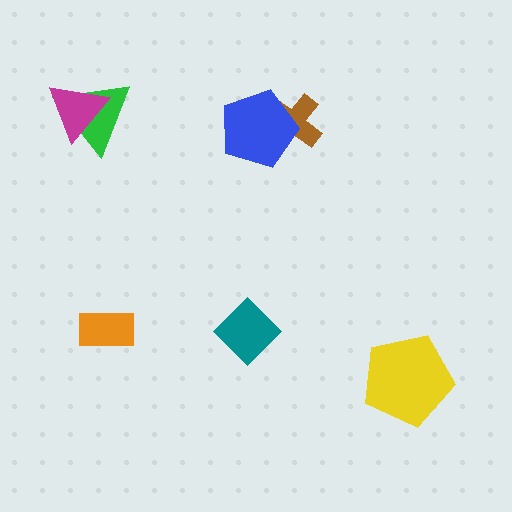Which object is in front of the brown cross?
The blue pentagon is in front of the brown cross.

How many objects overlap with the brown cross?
1 object overlaps with the brown cross.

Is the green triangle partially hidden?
Yes, it is partially covered by another shape.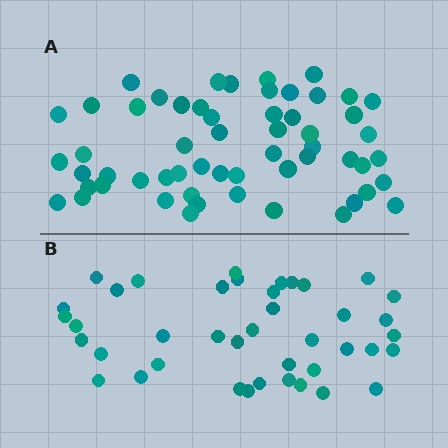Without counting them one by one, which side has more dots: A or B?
Region A (the top region) has more dots.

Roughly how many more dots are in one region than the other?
Region A has approximately 15 more dots than region B.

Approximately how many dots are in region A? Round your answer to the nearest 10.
About 60 dots. (The exact count is 57, which rounds to 60.)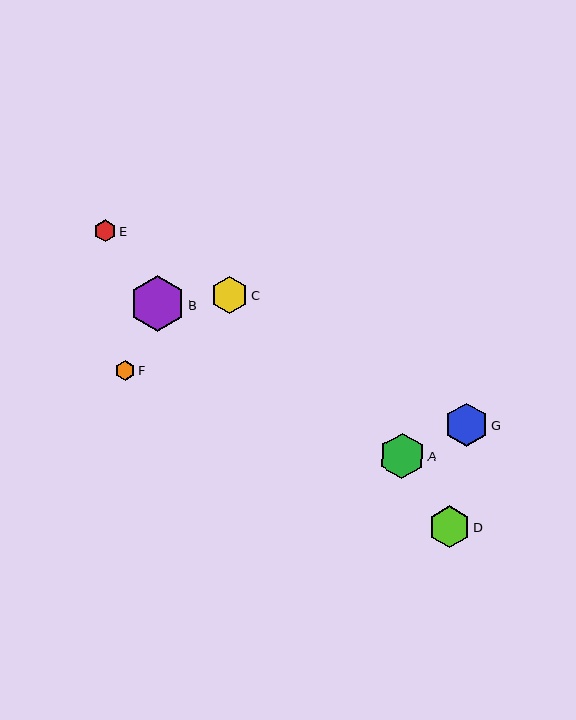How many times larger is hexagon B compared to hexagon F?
Hexagon B is approximately 2.8 times the size of hexagon F.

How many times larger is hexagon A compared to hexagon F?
Hexagon A is approximately 2.3 times the size of hexagon F.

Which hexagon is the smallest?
Hexagon F is the smallest with a size of approximately 20 pixels.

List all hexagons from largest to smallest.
From largest to smallest: B, A, G, D, C, E, F.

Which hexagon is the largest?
Hexagon B is the largest with a size of approximately 56 pixels.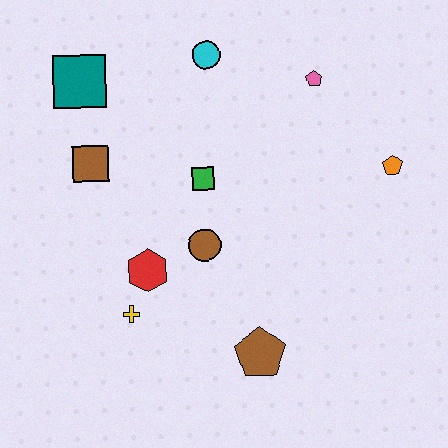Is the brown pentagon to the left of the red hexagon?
No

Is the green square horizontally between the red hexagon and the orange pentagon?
Yes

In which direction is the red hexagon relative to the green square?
The red hexagon is below the green square.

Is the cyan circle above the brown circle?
Yes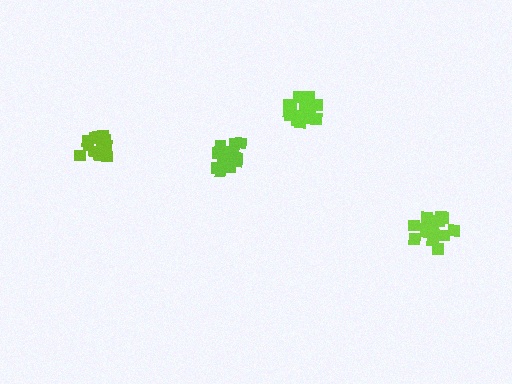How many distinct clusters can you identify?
There are 4 distinct clusters.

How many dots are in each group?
Group 1: 20 dots, Group 2: 20 dots, Group 3: 14 dots, Group 4: 16 dots (70 total).